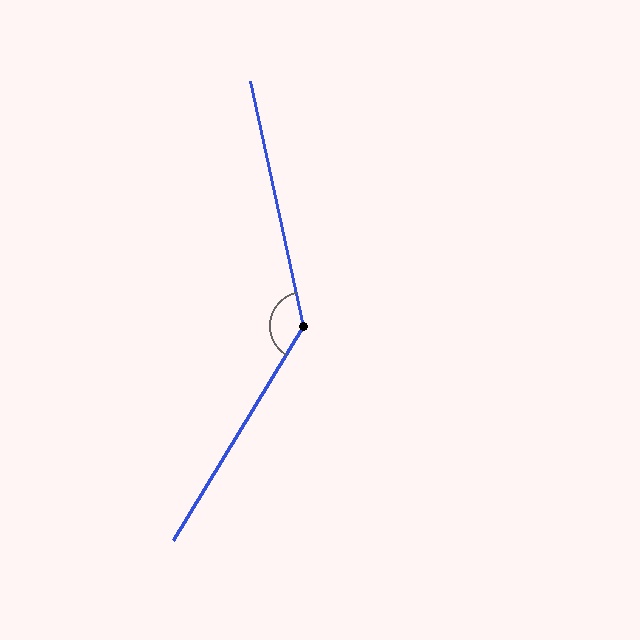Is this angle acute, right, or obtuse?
It is obtuse.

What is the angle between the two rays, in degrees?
Approximately 137 degrees.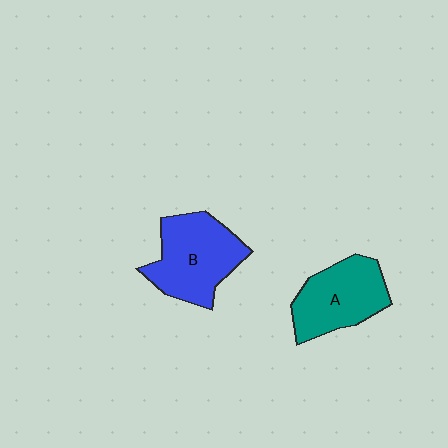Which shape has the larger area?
Shape B (blue).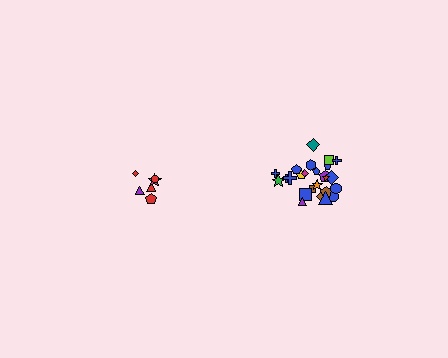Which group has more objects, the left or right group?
The right group.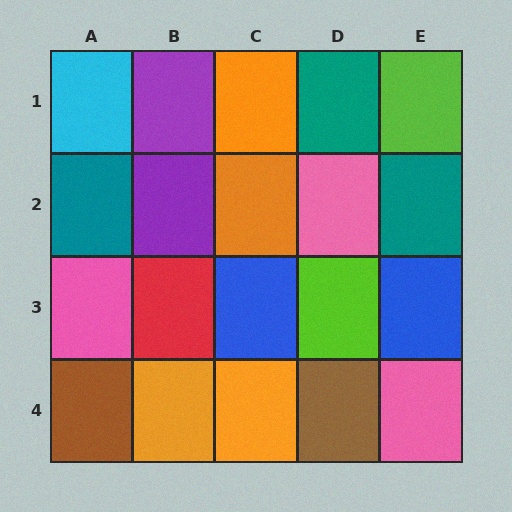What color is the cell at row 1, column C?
Orange.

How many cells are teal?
3 cells are teal.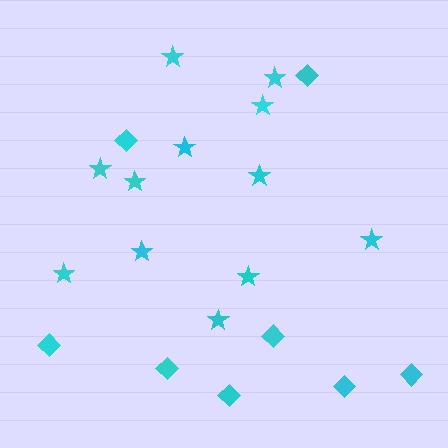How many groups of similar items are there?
There are 2 groups: one group of stars (12) and one group of diamonds (8).